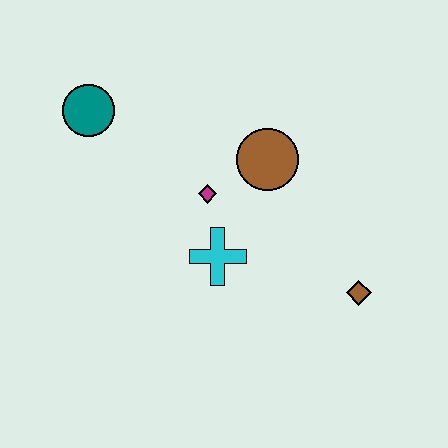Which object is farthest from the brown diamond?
The teal circle is farthest from the brown diamond.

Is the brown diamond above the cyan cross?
No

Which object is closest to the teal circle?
The magenta diamond is closest to the teal circle.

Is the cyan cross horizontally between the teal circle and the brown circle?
Yes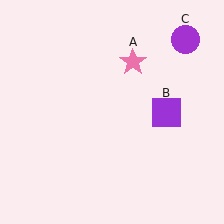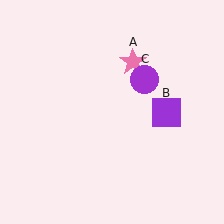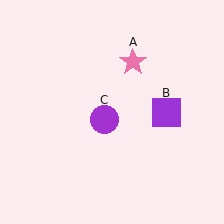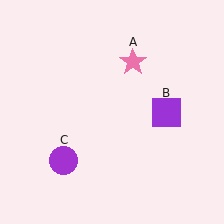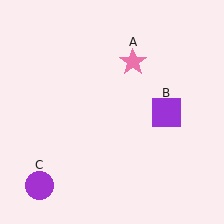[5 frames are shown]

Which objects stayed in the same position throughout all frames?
Pink star (object A) and purple square (object B) remained stationary.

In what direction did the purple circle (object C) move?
The purple circle (object C) moved down and to the left.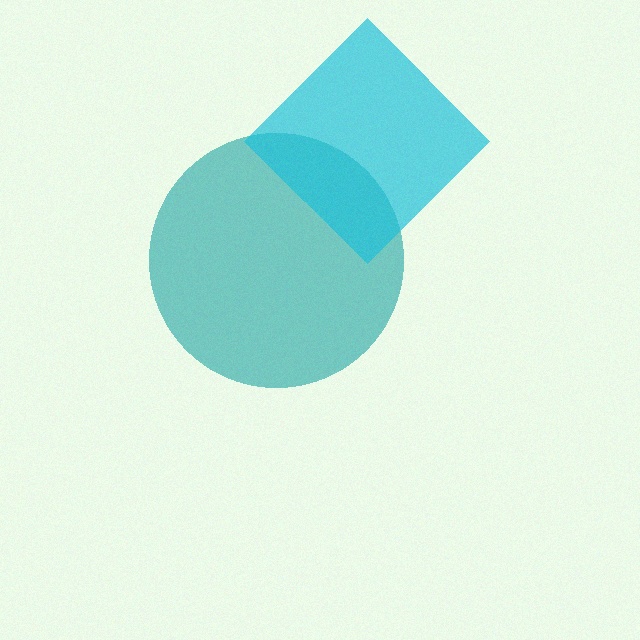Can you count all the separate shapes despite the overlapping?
Yes, there are 2 separate shapes.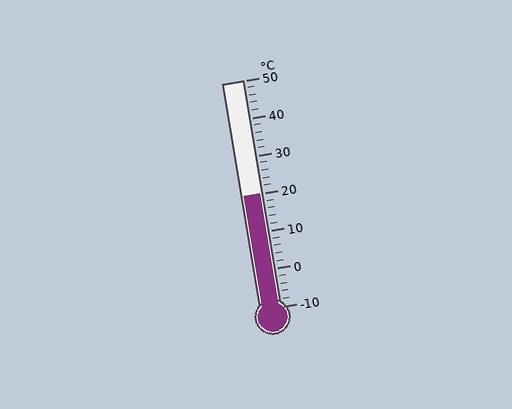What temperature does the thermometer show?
The thermometer shows approximately 20°C.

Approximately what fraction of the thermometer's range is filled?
The thermometer is filled to approximately 50% of its range.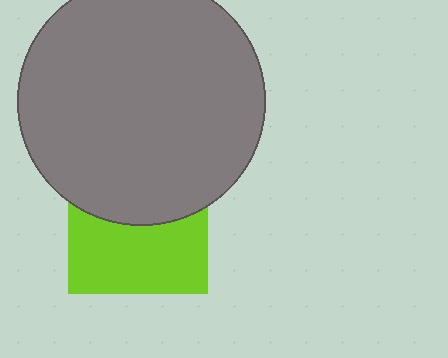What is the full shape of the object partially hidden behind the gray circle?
The partially hidden object is a lime square.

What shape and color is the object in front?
The object in front is a gray circle.